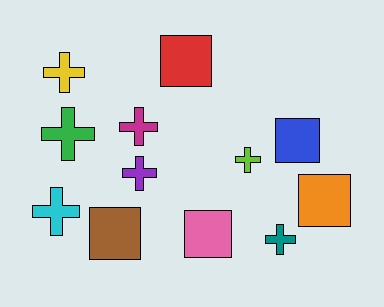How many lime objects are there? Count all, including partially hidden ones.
There is 1 lime object.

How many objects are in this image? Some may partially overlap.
There are 12 objects.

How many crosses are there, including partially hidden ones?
There are 7 crosses.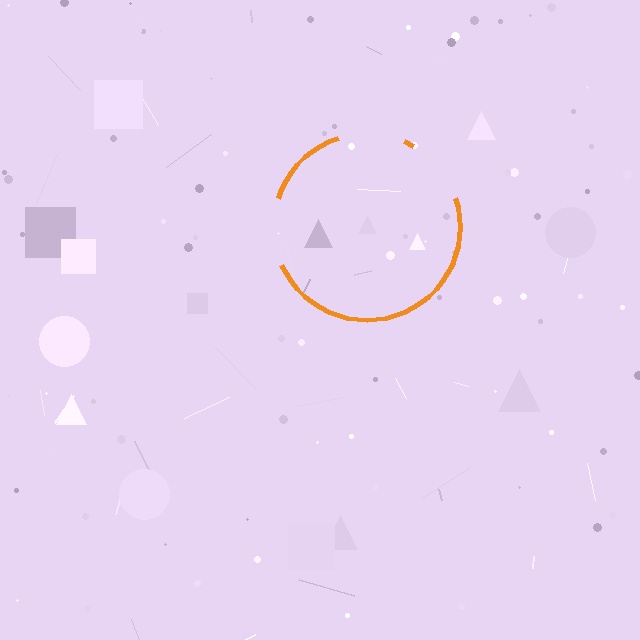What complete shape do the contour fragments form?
The contour fragments form a circle.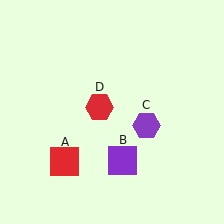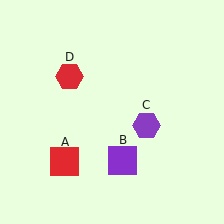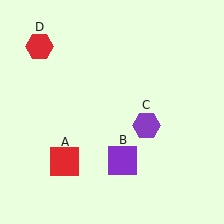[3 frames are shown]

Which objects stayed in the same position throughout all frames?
Red square (object A) and purple square (object B) and purple hexagon (object C) remained stationary.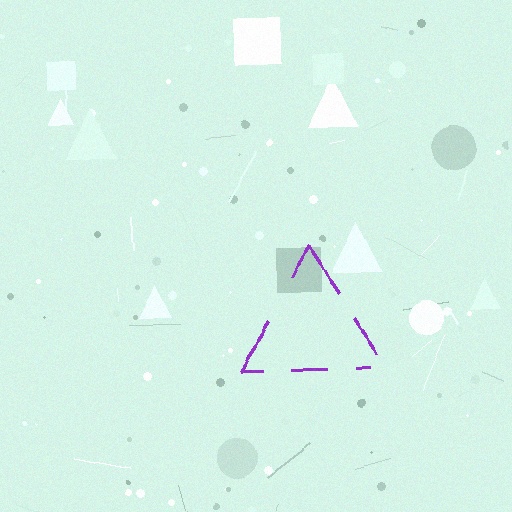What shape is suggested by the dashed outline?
The dashed outline suggests a triangle.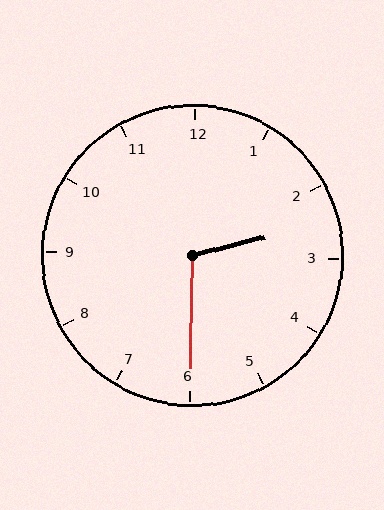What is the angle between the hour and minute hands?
Approximately 105 degrees.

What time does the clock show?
2:30.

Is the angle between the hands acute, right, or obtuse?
It is obtuse.